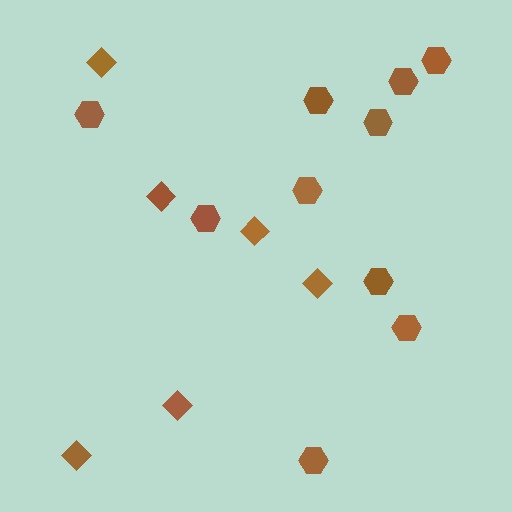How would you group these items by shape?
There are 2 groups: one group of diamonds (6) and one group of hexagons (10).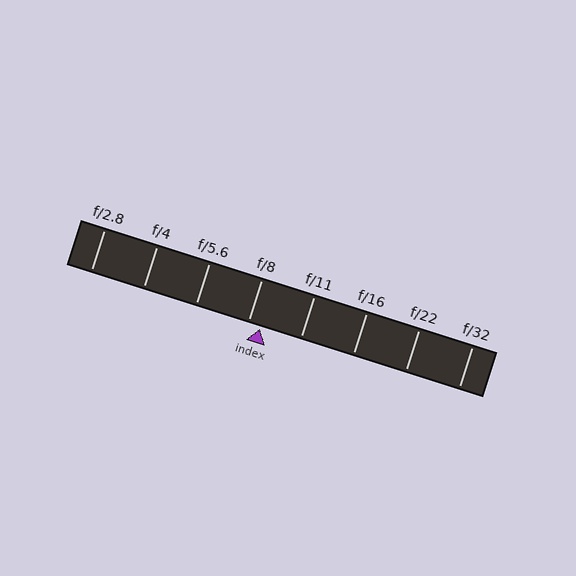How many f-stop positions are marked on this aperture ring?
There are 8 f-stop positions marked.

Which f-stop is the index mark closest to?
The index mark is closest to f/8.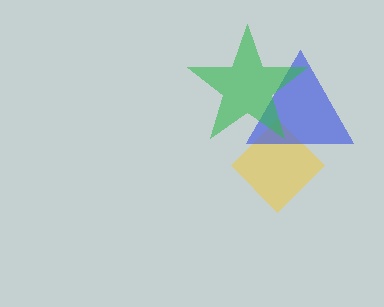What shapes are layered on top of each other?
The layered shapes are: a yellow diamond, a blue triangle, a green star.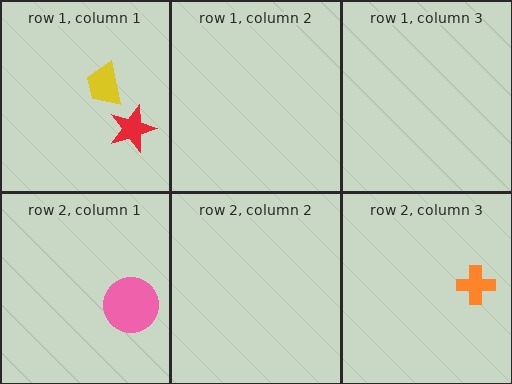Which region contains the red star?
The row 1, column 1 region.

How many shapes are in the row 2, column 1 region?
1.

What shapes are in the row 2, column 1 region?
The pink circle.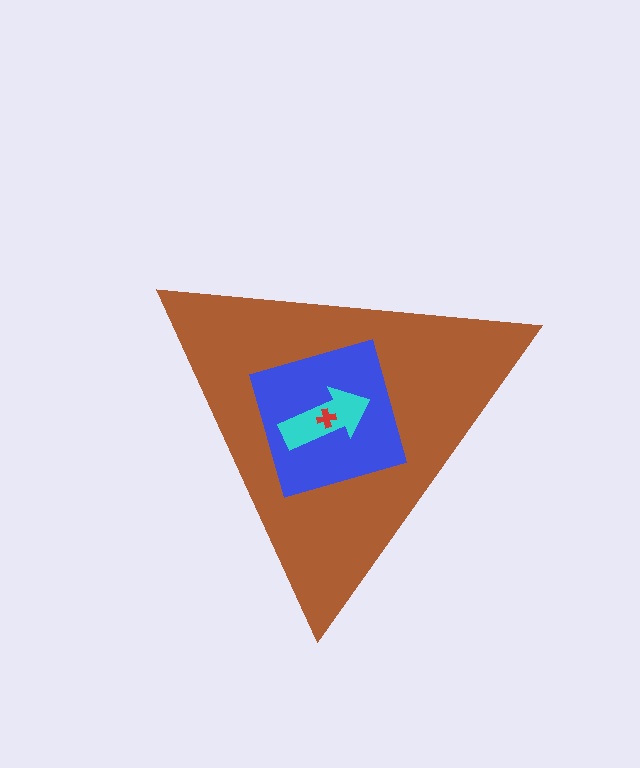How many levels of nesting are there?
4.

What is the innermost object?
The red cross.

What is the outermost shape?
The brown triangle.